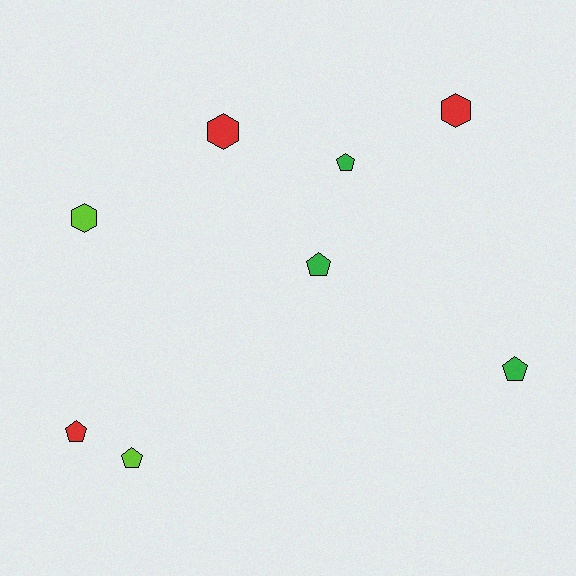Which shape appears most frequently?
Pentagon, with 5 objects.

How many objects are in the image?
There are 8 objects.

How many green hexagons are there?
There are no green hexagons.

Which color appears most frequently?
Green, with 3 objects.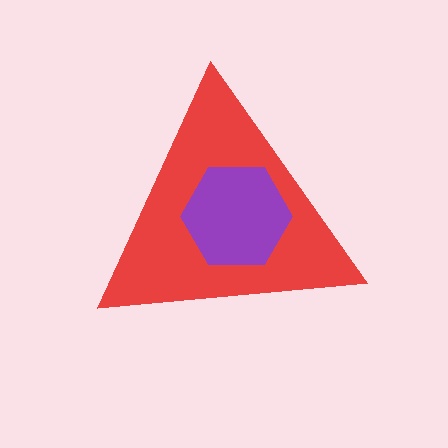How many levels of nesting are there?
2.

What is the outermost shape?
The red triangle.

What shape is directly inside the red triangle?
The purple hexagon.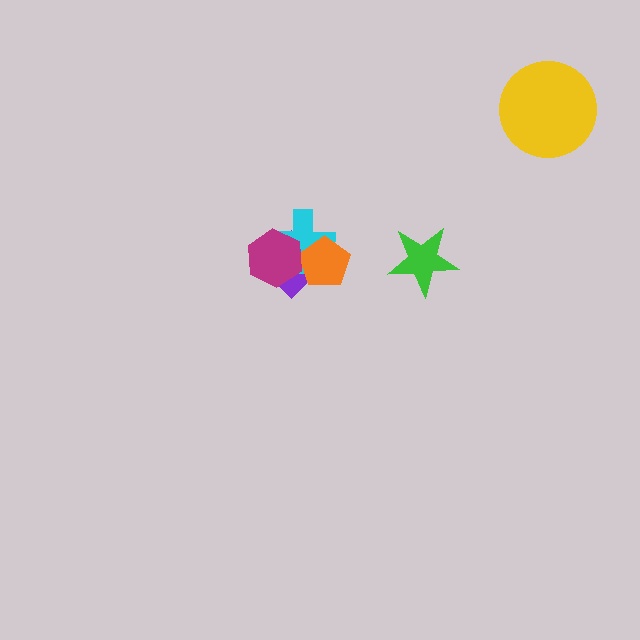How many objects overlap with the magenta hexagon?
3 objects overlap with the magenta hexagon.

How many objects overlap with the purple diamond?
3 objects overlap with the purple diamond.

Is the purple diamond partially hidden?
Yes, it is partially covered by another shape.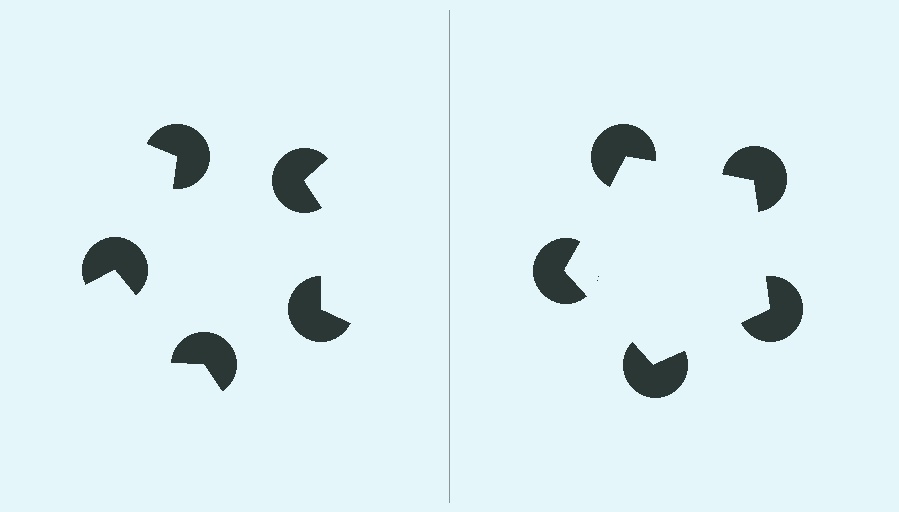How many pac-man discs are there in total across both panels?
10 — 5 on each side.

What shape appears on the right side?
An illusory pentagon.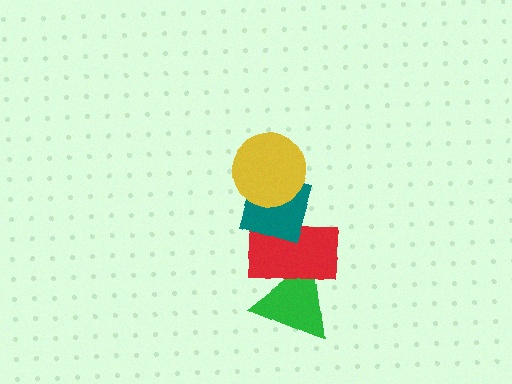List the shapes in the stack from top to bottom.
From top to bottom: the yellow circle, the teal diamond, the red rectangle, the green triangle.